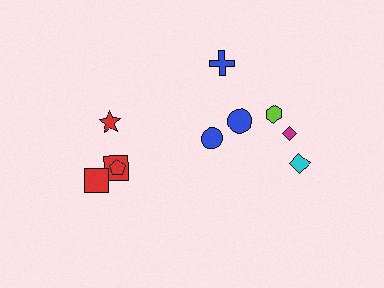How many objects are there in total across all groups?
There are 10 objects.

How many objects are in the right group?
There are 6 objects.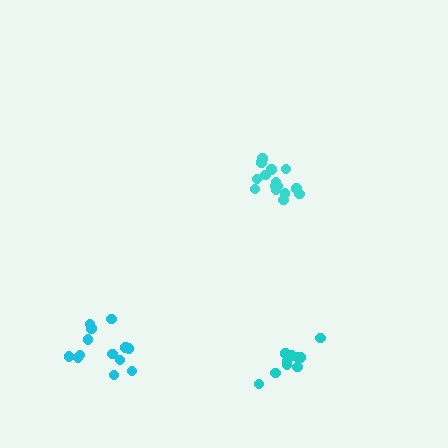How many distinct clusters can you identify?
There are 3 distinct clusters.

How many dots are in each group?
Group 1: 15 dots, Group 2: 13 dots, Group 3: 11 dots (39 total).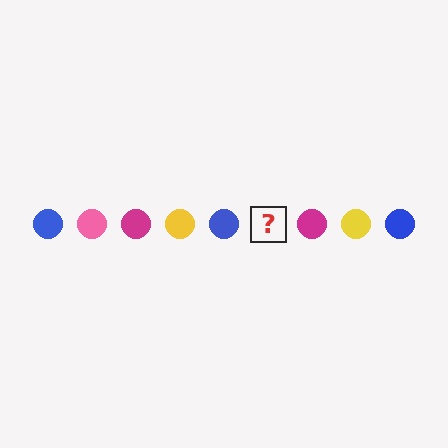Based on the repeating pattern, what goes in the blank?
The blank should be a pink circle.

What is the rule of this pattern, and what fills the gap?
The rule is that the pattern cycles through blue, pink, magenta, yellow circles. The gap should be filled with a pink circle.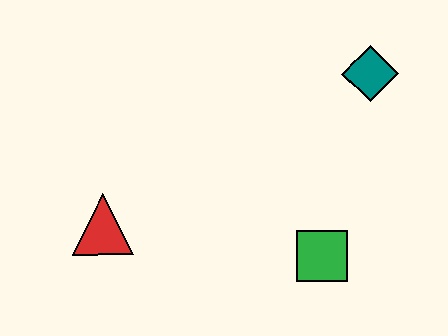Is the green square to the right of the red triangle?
Yes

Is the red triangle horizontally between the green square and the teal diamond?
No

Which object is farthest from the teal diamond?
The red triangle is farthest from the teal diamond.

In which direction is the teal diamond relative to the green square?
The teal diamond is above the green square.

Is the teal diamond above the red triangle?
Yes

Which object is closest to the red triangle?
The green square is closest to the red triangle.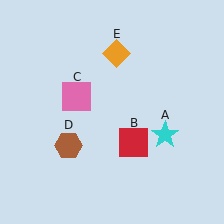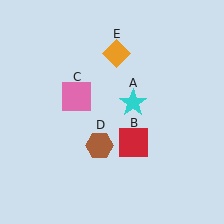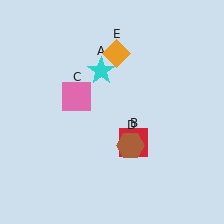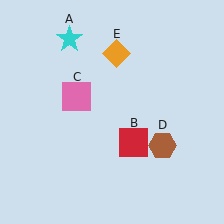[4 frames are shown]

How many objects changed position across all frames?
2 objects changed position: cyan star (object A), brown hexagon (object D).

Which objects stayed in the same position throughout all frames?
Red square (object B) and pink square (object C) and orange diamond (object E) remained stationary.